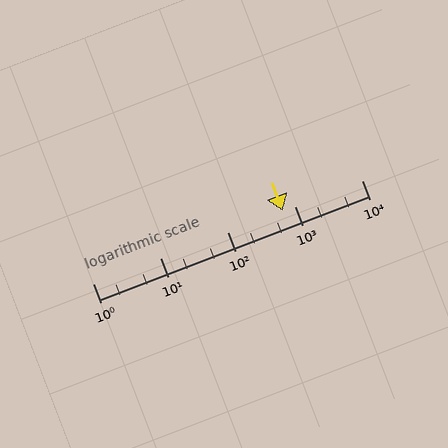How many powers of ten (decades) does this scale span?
The scale spans 4 decades, from 1 to 10000.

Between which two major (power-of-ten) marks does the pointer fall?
The pointer is between 100 and 1000.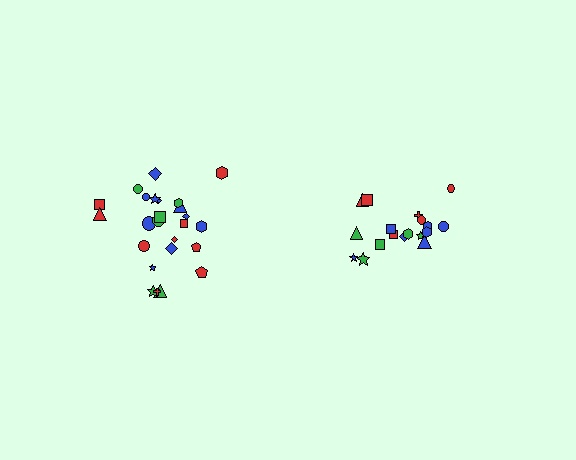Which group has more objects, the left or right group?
The left group.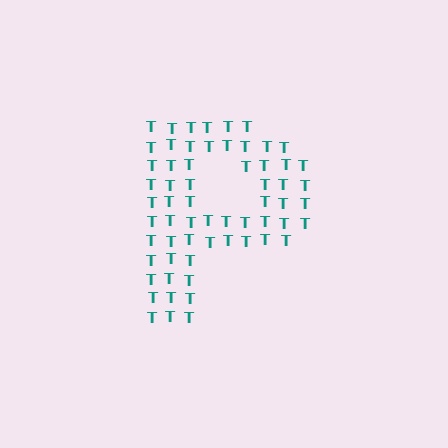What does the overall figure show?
The overall figure shows the letter P.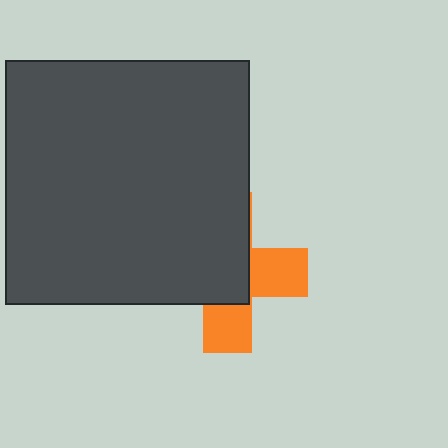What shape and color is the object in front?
The object in front is a dark gray square.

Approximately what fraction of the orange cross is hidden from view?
Roughly 60% of the orange cross is hidden behind the dark gray square.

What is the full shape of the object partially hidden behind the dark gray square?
The partially hidden object is an orange cross.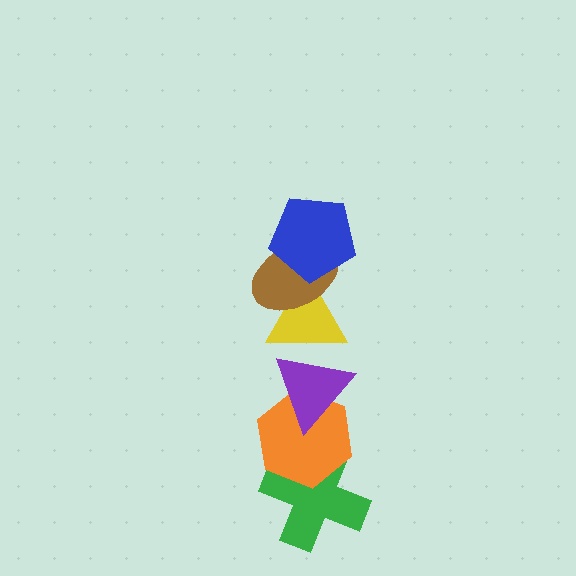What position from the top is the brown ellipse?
The brown ellipse is 2nd from the top.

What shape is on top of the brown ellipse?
The blue pentagon is on top of the brown ellipse.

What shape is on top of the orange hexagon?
The purple triangle is on top of the orange hexagon.